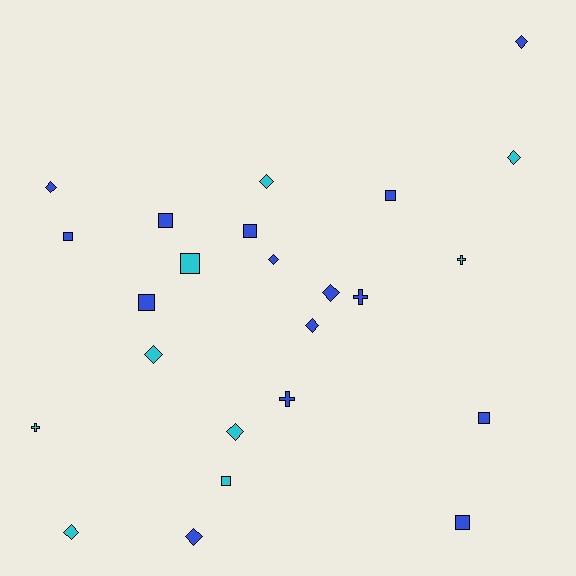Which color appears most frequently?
Blue, with 15 objects.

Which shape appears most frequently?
Diamond, with 11 objects.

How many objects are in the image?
There are 24 objects.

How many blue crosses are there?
There are 2 blue crosses.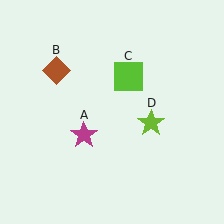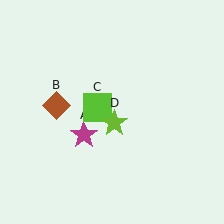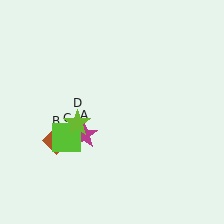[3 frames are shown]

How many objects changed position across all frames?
3 objects changed position: brown diamond (object B), lime square (object C), lime star (object D).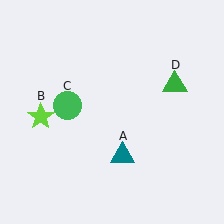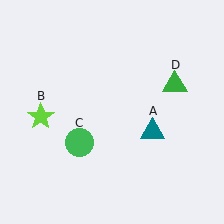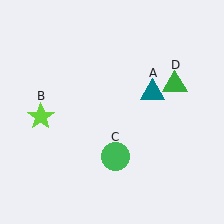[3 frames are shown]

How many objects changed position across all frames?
2 objects changed position: teal triangle (object A), green circle (object C).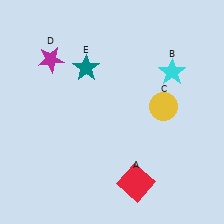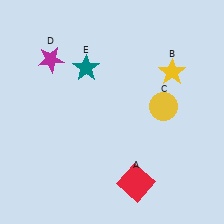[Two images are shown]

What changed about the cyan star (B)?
In Image 1, B is cyan. In Image 2, it changed to yellow.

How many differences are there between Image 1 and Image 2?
There is 1 difference between the two images.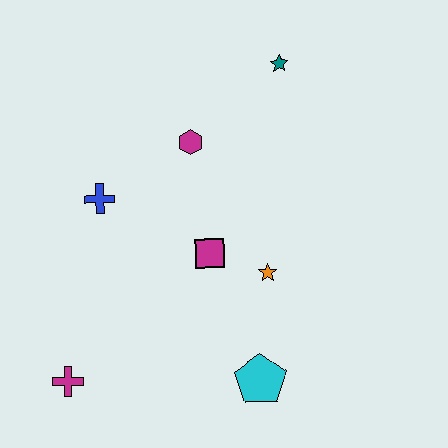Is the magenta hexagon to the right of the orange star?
No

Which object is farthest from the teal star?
The magenta cross is farthest from the teal star.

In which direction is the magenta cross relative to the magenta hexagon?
The magenta cross is below the magenta hexagon.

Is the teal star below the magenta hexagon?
No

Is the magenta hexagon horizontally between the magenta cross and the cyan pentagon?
Yes